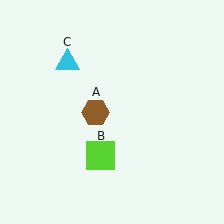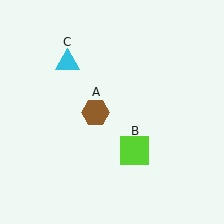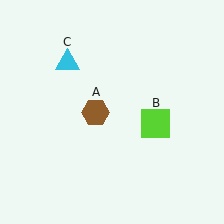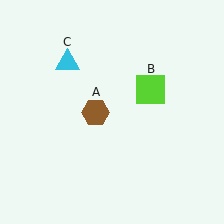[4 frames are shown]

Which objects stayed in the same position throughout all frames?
Brown hexagon (object A) and cyan triangle (object C) remained stationary.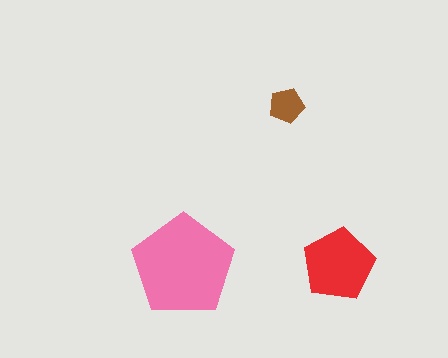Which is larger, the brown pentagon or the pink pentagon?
The pink one.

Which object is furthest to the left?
The pink pentagon is leftmost.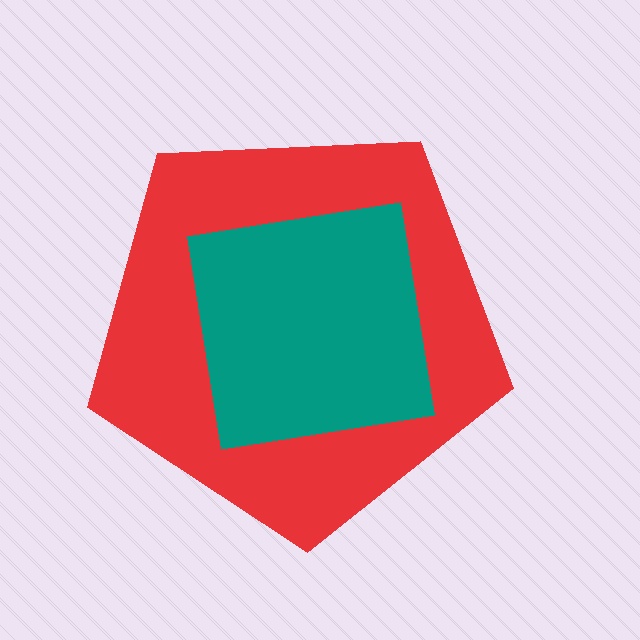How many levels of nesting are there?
2.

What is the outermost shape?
The red pentagon.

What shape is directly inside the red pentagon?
The teal square.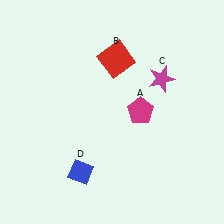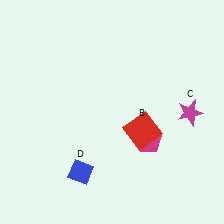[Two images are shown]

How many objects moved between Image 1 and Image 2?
3 objects moved between the two images.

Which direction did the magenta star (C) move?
The magenta star (C) moved down.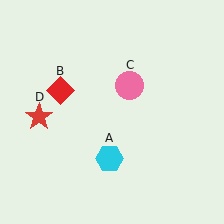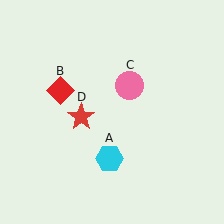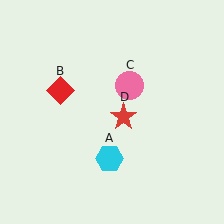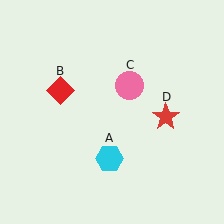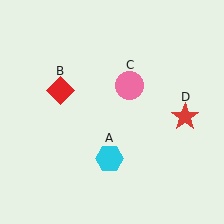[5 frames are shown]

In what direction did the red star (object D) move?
The red star (object D) moved right.